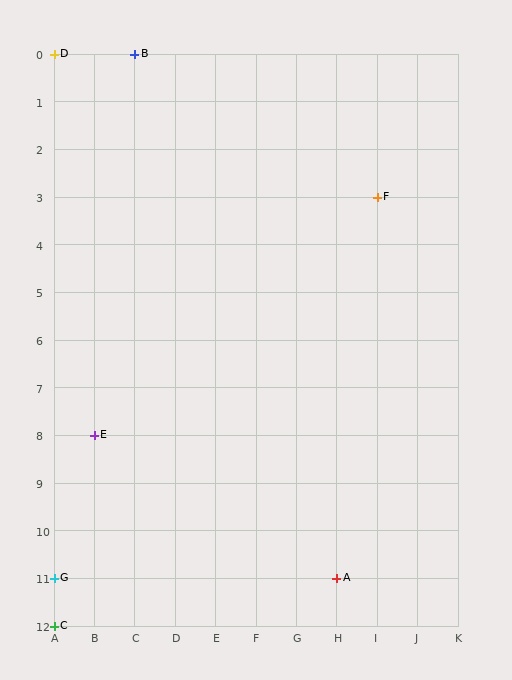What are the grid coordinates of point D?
Point D is at grid coordinates (A, 0).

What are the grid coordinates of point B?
Point B is at grid coordinates (C, 0).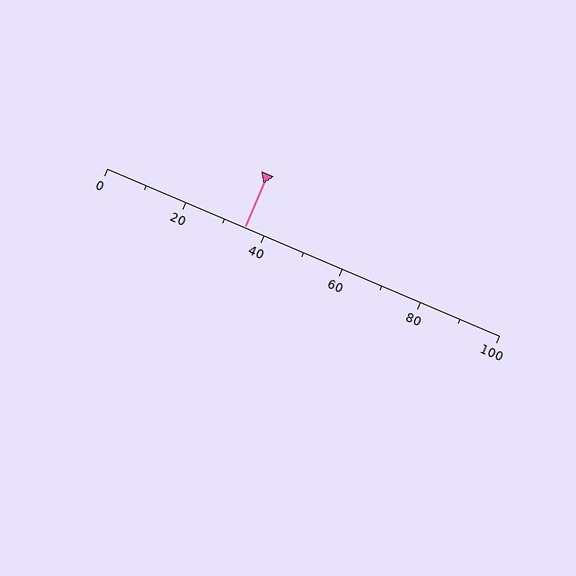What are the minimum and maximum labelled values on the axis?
The axis runs from 0 to 100.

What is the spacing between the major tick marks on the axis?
The major ticks are spaced 20 apart.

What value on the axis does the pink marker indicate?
The marker indicates approximately 35.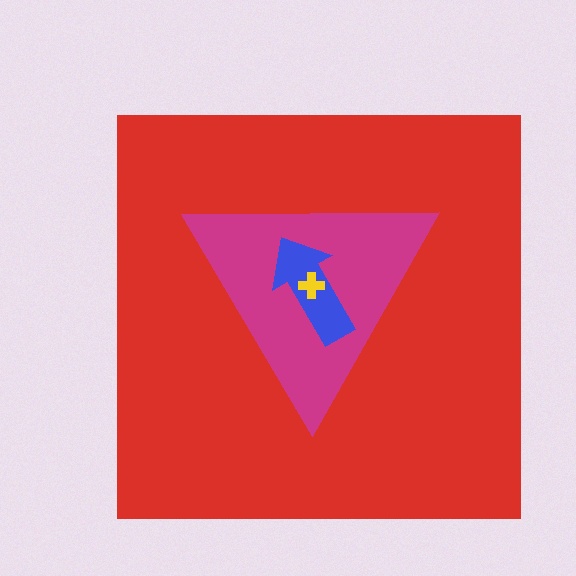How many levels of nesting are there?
4.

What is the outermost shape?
The red square.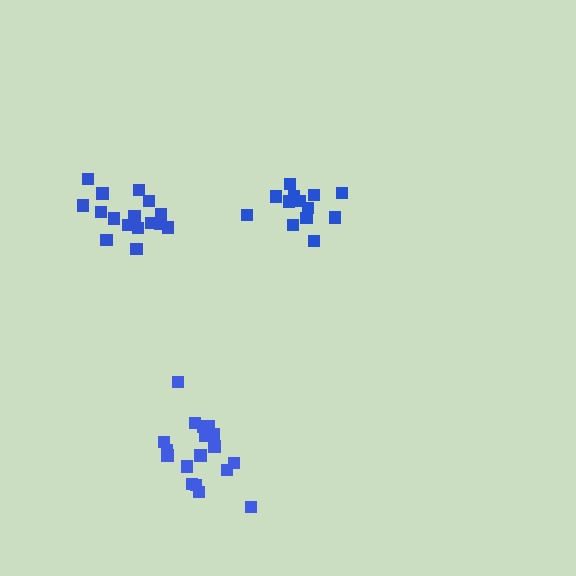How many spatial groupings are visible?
There are 3 spatial groupings.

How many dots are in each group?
Group 1: 13 dots, Group 2: 18 dots, Group 3: 16 dots (47 total).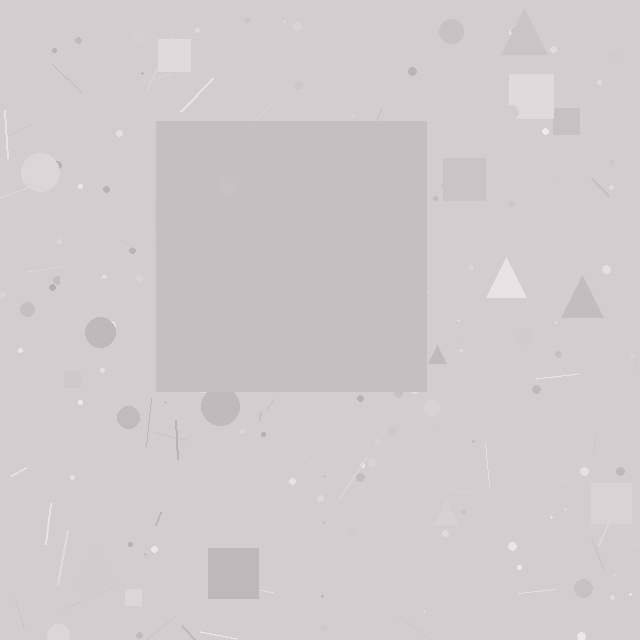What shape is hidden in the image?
A square is hidden in the image.